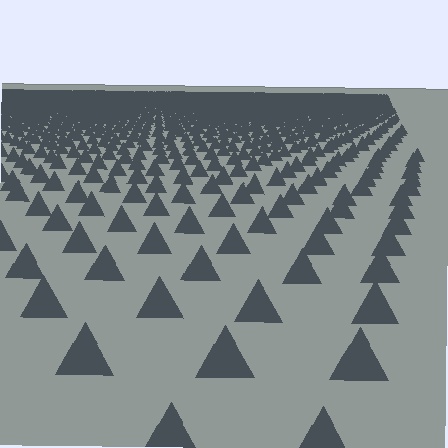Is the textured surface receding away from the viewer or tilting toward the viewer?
The surface is receding away from the viewer. Texture elements get smaller and denser toward the top.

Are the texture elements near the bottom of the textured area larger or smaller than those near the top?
Larger. Near the bottom, elements are closer to the viewer and appear at a bigger on-screen size.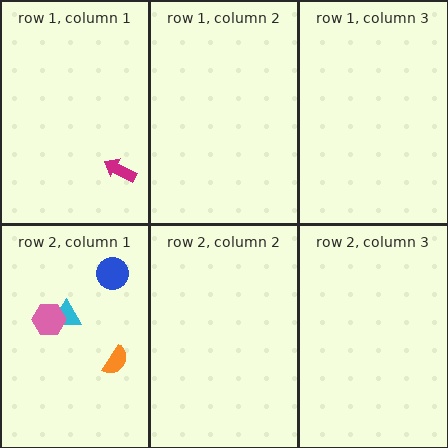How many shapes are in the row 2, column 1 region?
4.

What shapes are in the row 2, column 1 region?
The cyan triangle, the pink hexagon, the orange semicircle, the blue circle.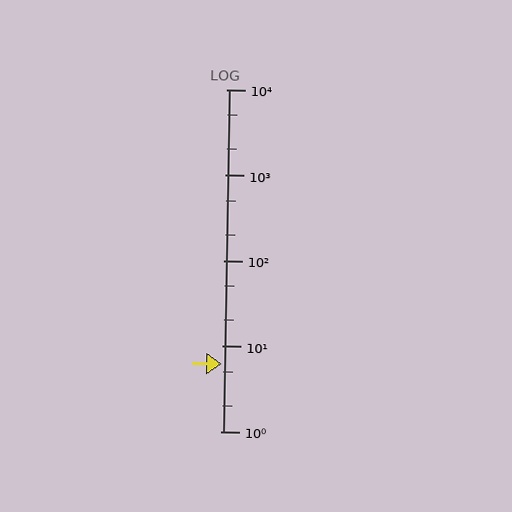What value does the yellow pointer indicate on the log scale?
The pointer indicates approximately 6.1.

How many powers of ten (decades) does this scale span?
The scale spans 4 decades, from 1 to 10000.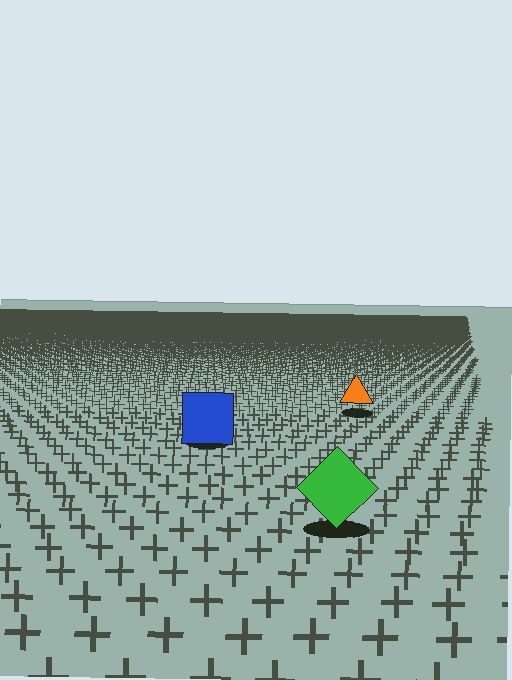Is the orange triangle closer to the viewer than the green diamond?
No. The green diamond is closer — you can tell from the texture gradient: the ground texture is coarser near it.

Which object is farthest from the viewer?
The orange triangle is farthest from the viewer. It appears smaller and the ground texture around it is denser.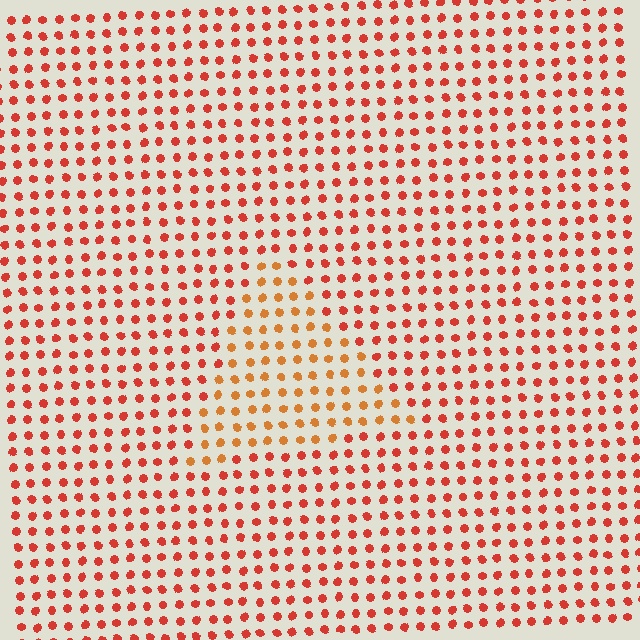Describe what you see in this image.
The image is filled with small red elements in a uniform arrangement. A triangle-shaped region is visible where the elements are tinted to a slightly different hue, forming a subtle color boundary.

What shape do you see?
I see a triangle.